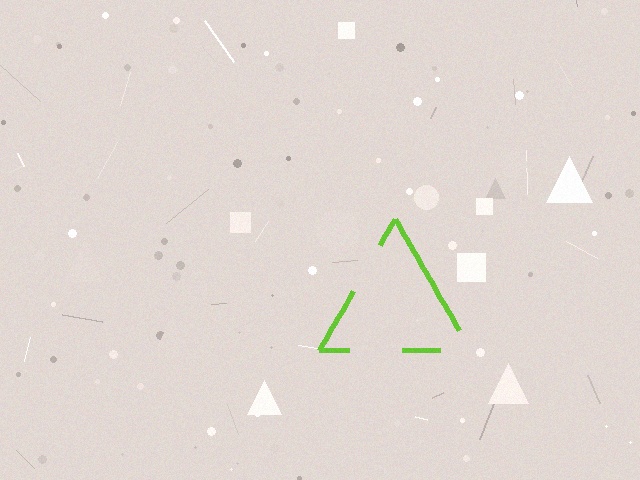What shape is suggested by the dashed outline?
The dashed outline suggests a triangle.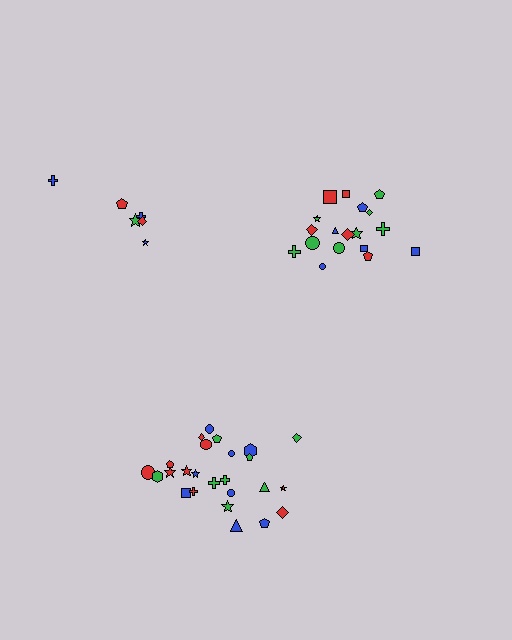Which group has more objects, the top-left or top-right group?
The top-right group.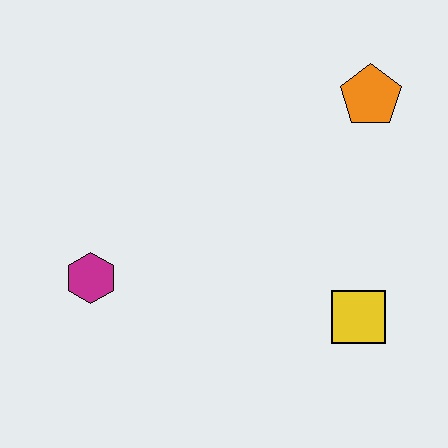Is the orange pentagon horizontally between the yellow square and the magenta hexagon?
No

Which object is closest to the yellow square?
The orange pentagon is closest to the yellow square.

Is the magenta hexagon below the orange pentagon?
Yes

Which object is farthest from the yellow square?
The magenta hexagon is farthest from the yellow square.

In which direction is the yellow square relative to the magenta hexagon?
The yellow square is to the right of the magenta hexagon.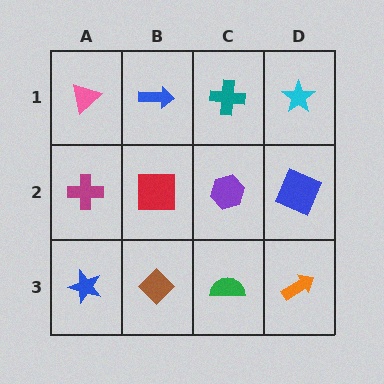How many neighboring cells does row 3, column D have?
2.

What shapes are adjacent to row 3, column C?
A purple hexagon (row 2, column C), a brown diamond (row 3, column B), an orange arrow (row 3, column D).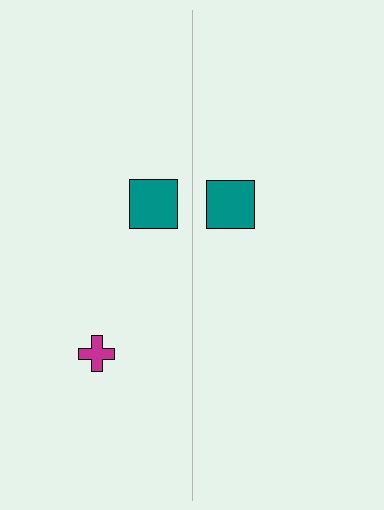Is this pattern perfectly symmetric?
No, the pattern is not perfectly symmetric. A magenta cross is missing from the right side.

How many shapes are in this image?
There are 3 shapes in this image.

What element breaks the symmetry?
A magenta cross is missing from the right side.